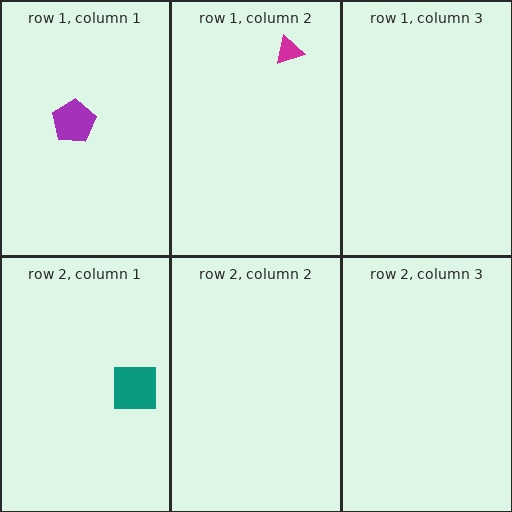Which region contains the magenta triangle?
The row 1, column 2 region.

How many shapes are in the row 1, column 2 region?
1.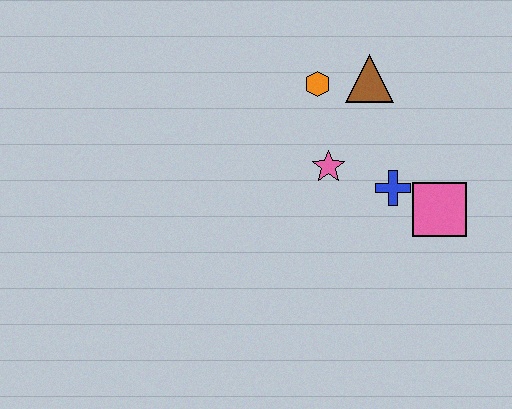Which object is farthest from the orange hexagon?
The pink square is farthest from the orange hexagon.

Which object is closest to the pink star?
The blue cross is closest to the pink star.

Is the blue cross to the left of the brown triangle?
No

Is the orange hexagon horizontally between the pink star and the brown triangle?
No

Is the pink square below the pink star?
Yes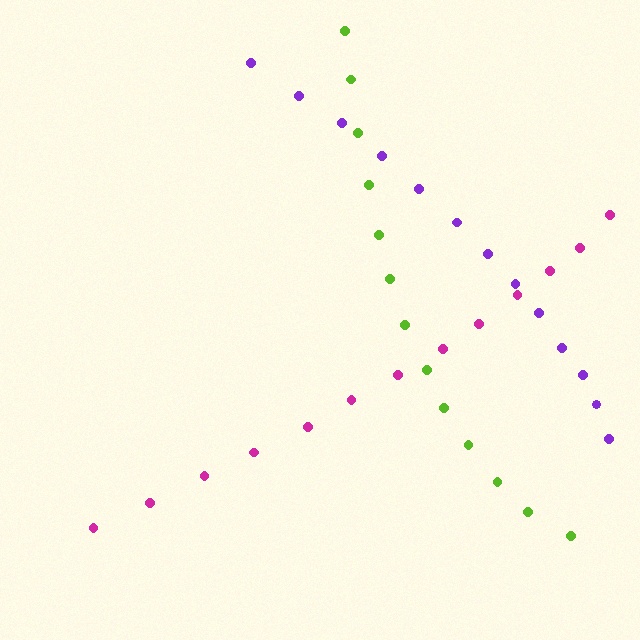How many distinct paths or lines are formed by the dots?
There are 3 distinct paths.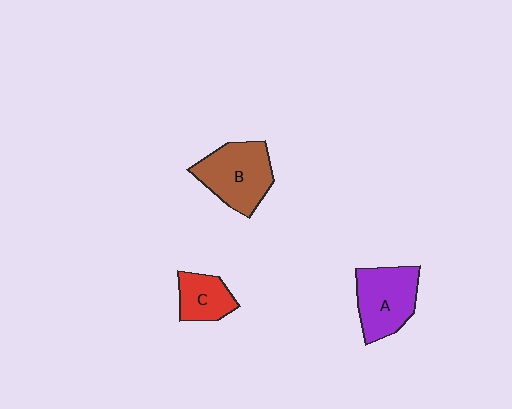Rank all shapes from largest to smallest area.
From largest to smallest: B (brown), A (purple), C (red).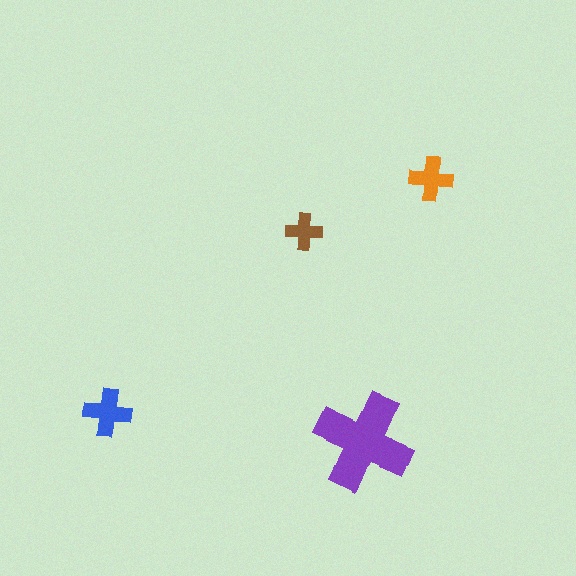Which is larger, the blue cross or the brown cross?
The blue one.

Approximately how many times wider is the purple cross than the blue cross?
About 2 times wider.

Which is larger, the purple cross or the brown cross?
The purple one.